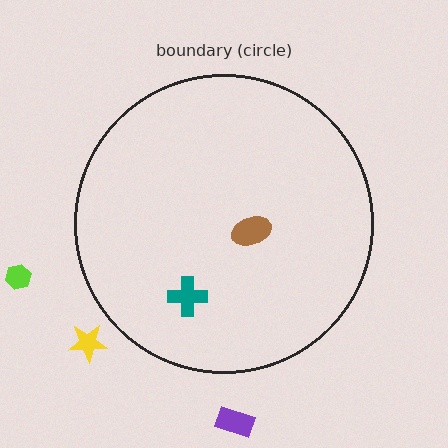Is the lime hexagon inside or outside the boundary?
Outside.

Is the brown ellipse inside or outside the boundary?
Inside.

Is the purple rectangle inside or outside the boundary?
Outside.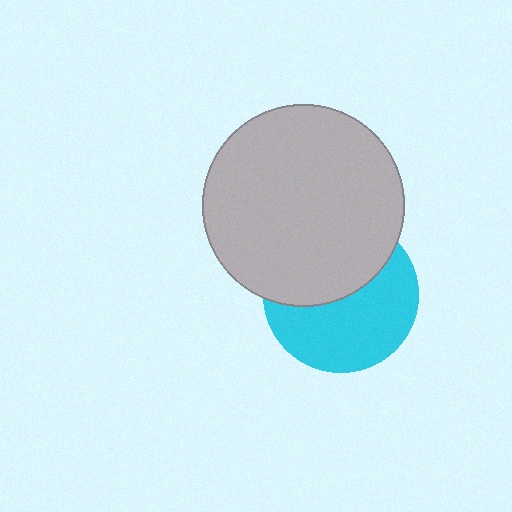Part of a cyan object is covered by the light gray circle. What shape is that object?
It is a circle.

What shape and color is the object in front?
The object in front is a light gray circle.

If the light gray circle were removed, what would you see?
You would see the complete cyan circle.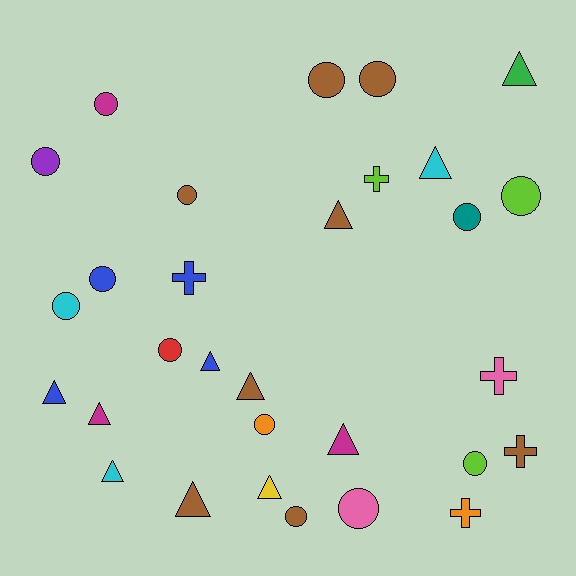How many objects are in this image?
There are 30 objects.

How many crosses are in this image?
There are 5 crosses.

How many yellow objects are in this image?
There is 1 yellow object.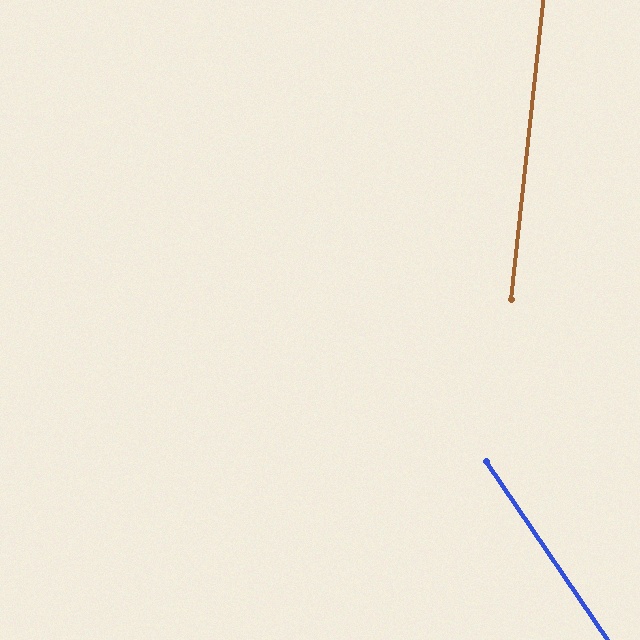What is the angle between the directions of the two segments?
Approximately 40 degrees.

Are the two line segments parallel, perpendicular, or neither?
Neither parallel nor perpendicular — they differ by about 40°.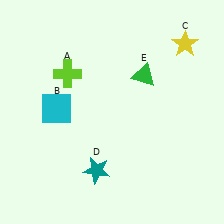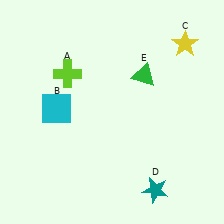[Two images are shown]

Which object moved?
The teal star (D) moved right.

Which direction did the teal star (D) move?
The teal star (D) moved right.